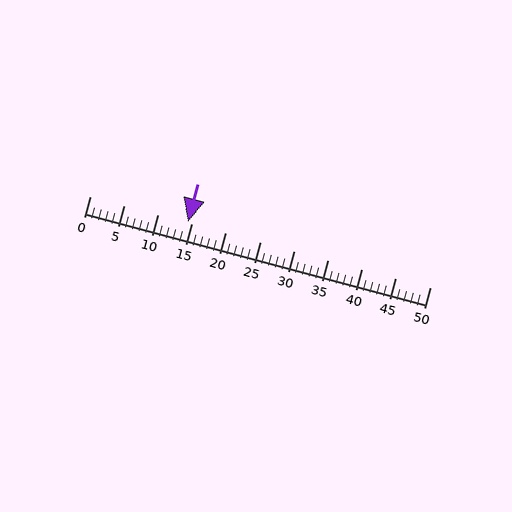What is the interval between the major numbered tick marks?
The major tick marks are spaced 5 units apart.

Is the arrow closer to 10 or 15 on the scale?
The arrow is closer to 15.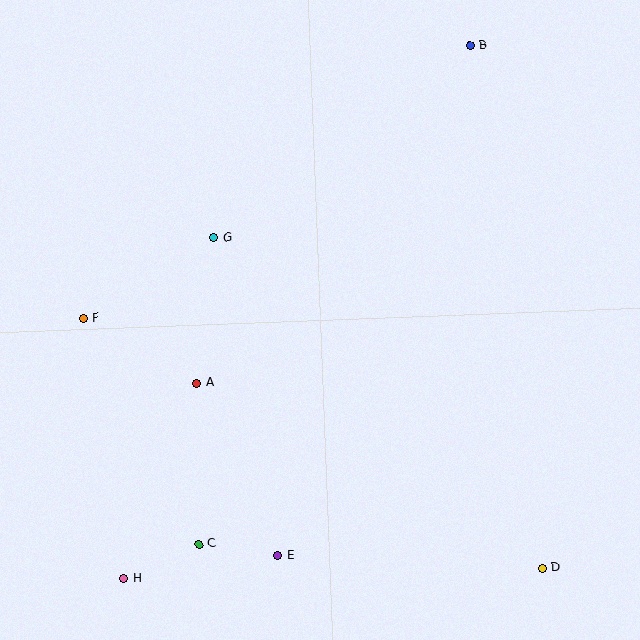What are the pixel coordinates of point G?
Point G is at (214, 238).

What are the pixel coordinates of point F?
Point F is at (83, 318).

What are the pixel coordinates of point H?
Point H is at (123, 579).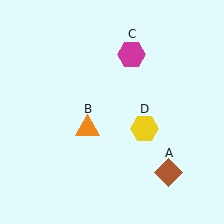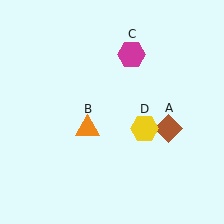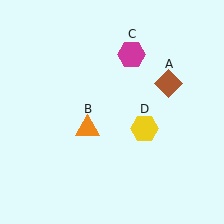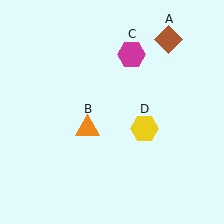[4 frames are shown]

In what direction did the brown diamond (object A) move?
The brown diamond (object A) moved up.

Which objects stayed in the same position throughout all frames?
Orange triangle (object B) and magenta hexagon (object C) and yellow hexagon (object D) remained stationary.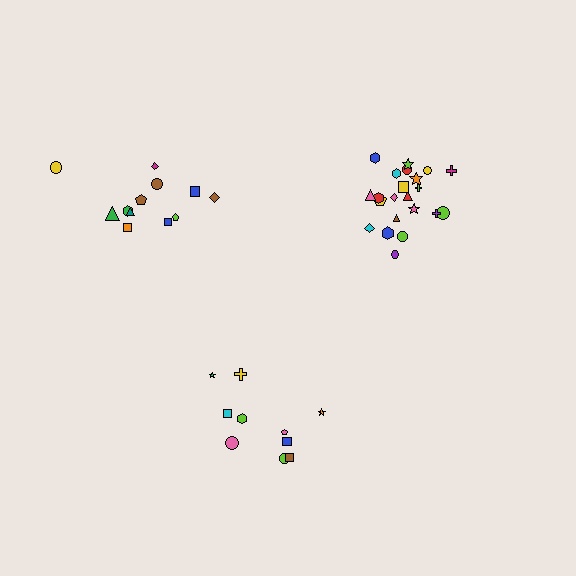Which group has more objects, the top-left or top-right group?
The top-right group.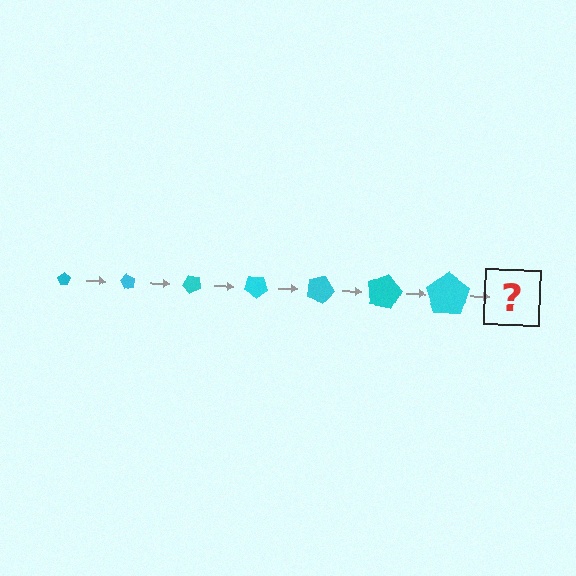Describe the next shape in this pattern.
It should be a pentagon, larger than the previous one and rotated 420 degrees from the start.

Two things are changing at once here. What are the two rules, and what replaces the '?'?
The two rules are that the pentagon grows larger each step and it rotates 60 degrees each step. The '?' should be a pentagon, larger than the previous one and rotated 420 degrees from the start.